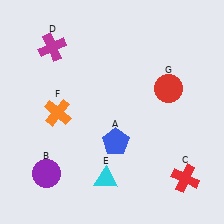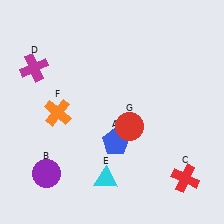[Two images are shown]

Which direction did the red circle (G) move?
The red circle (G) moved left.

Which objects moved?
The objects that moved are: the magenta cross (D), the red circle (G).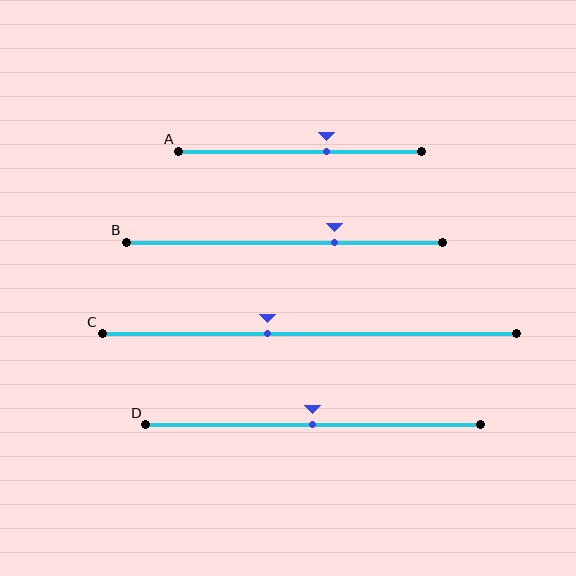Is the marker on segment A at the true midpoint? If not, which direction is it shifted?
No, the marker on segment A is shifted to the right by about 11% of the segment length.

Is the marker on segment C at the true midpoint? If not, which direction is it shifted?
No, the marker on segment C is shifted to the left by about 10% of the segment length.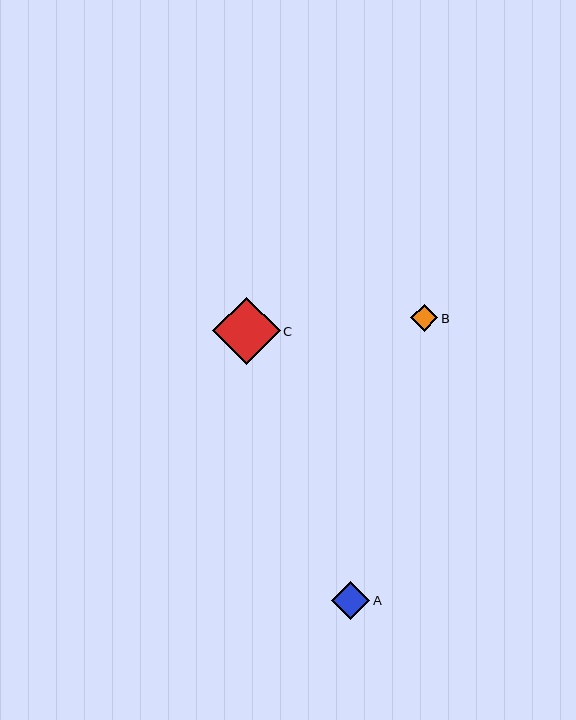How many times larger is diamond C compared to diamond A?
Diamond C is approximately 1.8 times the size of diamond A.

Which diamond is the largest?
Diamond C is the largest with a size of approximately 68 pixels.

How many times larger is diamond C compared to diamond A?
Diamond C is approximately 1.8 times the size of diamond A.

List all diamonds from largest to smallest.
From largest to smallest: C, A, B.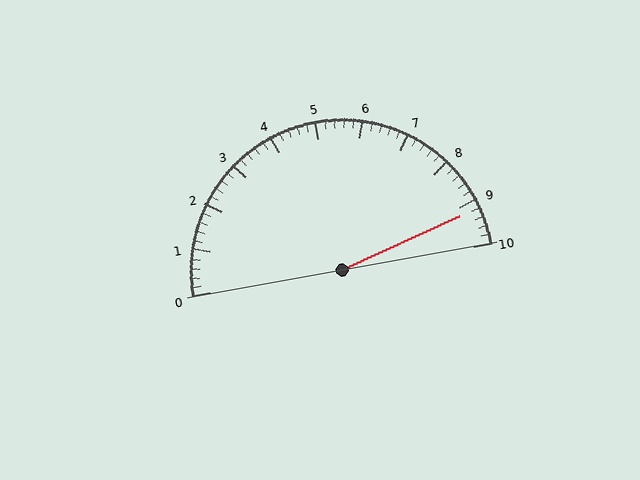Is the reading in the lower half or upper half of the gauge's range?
The reading is in the upper half of the range (0 to 10).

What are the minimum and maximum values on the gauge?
The gauge ranges from 0 to 10.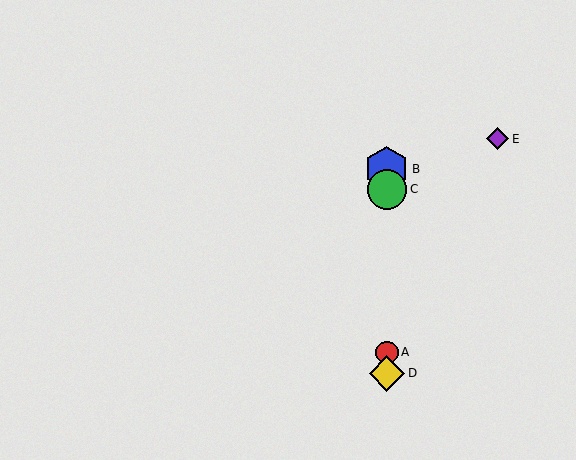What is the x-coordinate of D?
Object D is at x≈387.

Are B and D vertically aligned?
Yes, both are at x≈387.